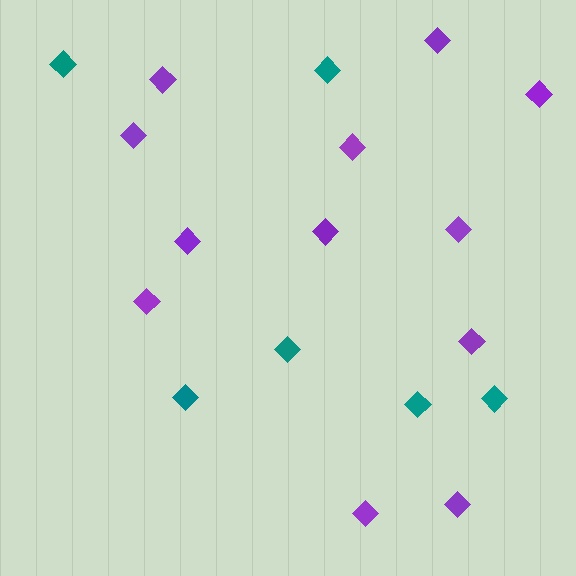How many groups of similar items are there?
There are 2 groups: one group of teal diamonds (6) and one group of purple diamonds (12).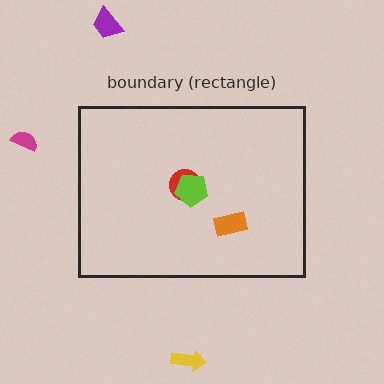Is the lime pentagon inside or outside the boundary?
Inside.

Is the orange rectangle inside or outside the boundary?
Inside.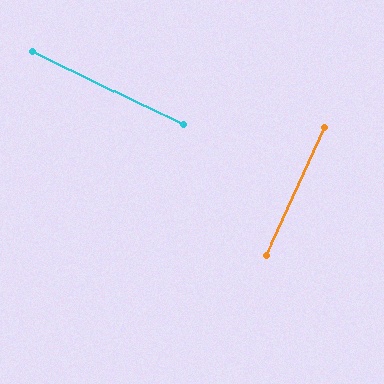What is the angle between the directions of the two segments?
Approximately 88 degrees.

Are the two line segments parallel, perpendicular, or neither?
Perpendicular — they meet at approximately 88°.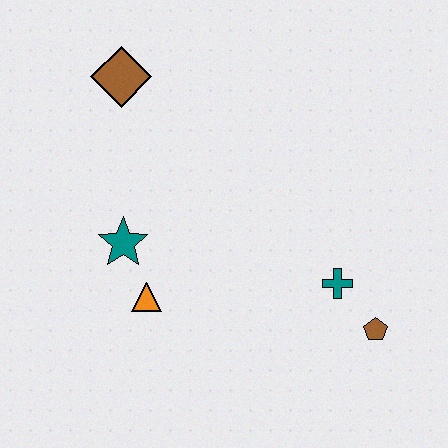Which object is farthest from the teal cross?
The brown diamond is farthest from the teal cross.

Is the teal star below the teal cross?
No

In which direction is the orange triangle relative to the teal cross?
The orange triangle is to the left of the teal cross.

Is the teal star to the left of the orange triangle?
Yes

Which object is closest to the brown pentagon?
The teal cross is closest to the brown pentagon.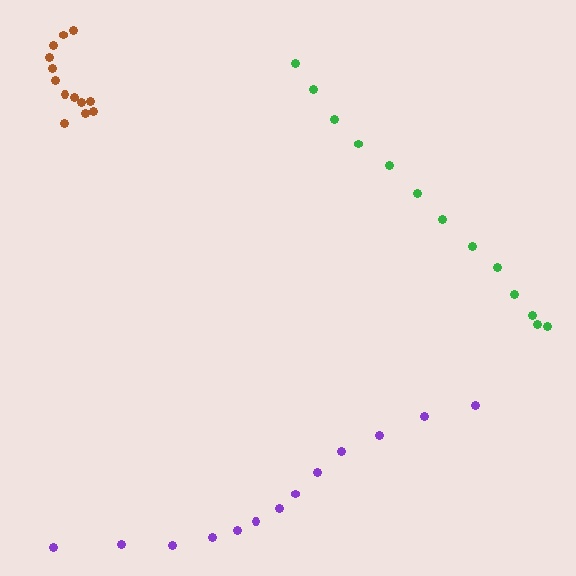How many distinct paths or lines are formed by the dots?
There are 3 distinct paths.